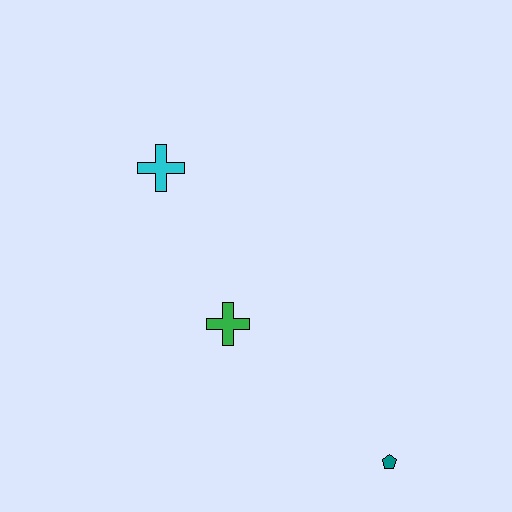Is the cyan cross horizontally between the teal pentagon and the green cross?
No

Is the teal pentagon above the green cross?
No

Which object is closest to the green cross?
The cyan cross is closest to the green cross.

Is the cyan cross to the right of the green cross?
No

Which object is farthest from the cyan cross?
The teal pentagon is farthest from the cyan cross.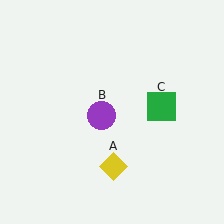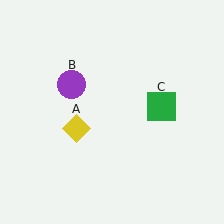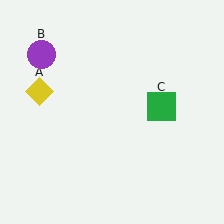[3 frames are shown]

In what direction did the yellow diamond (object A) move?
The yellow diamond (object A) moved up and to the left.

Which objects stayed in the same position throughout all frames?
Green square (object C) remained stationary.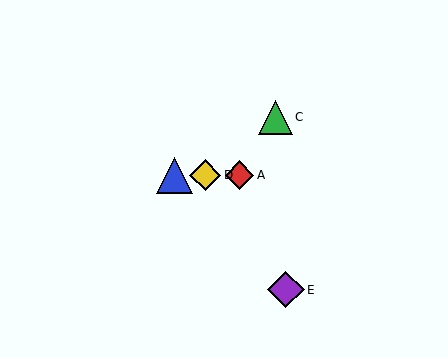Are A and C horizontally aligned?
No, A is at y≈175 and C is at y≈117.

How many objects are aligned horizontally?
3 objects (A, B, D) are aligned horizontally.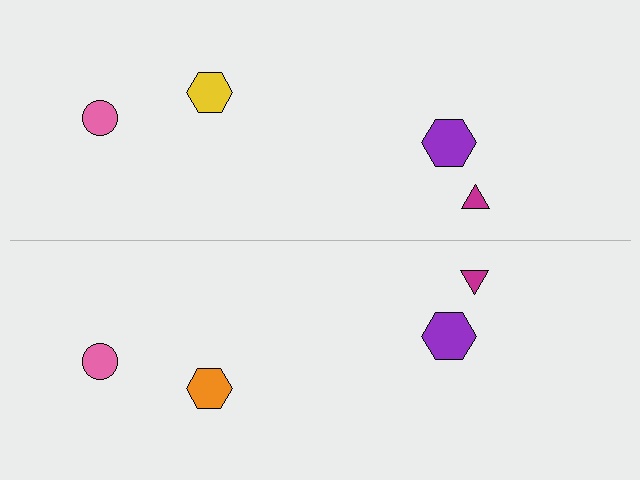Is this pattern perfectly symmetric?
No, the pattern is not perfectly symmetric. The orange hexagon on the bottom side breaks the symmetry — its mirror counterpart is yellow.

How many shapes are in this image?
There are 8 shapes in this image.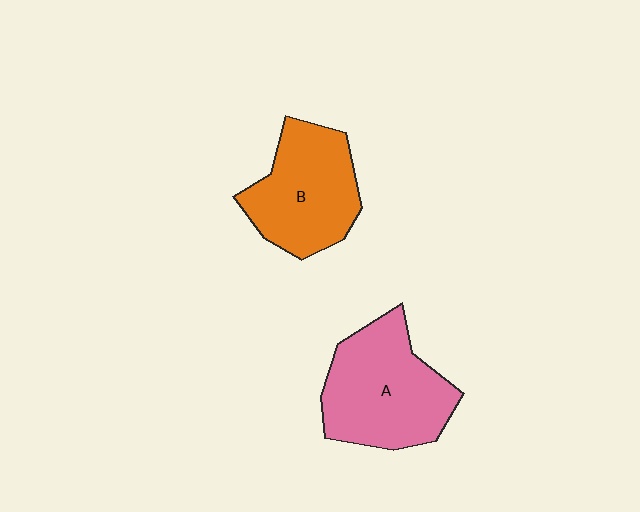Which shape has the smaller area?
Shape B (orange).